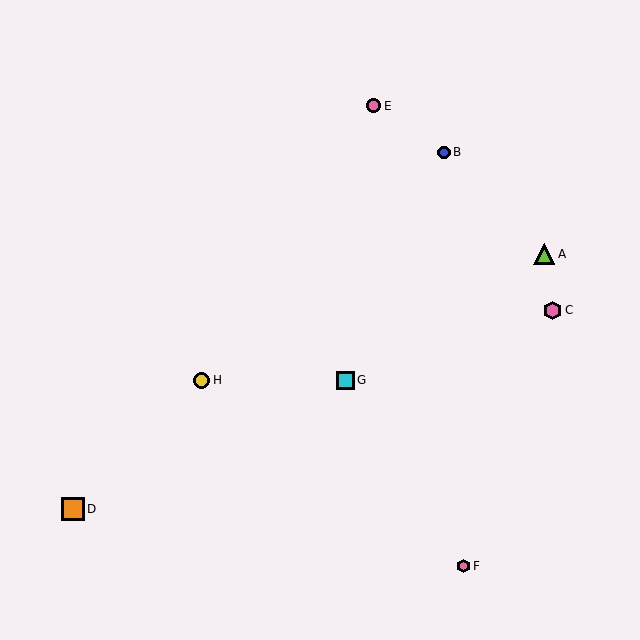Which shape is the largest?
The orange square (labeled D) is the largest.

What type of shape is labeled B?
Shape B is a blue circle.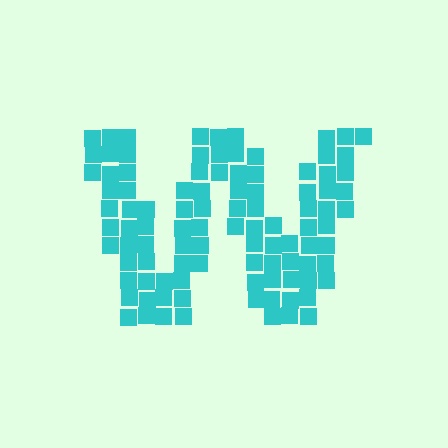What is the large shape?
The large shape is the letter W.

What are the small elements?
The small elements are squares.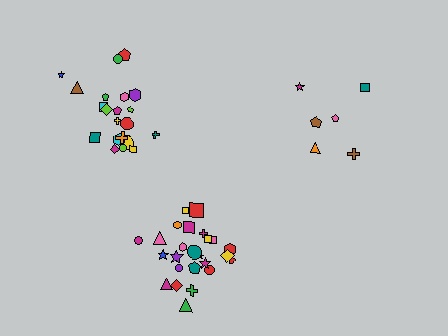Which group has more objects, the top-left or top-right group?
The top-left group.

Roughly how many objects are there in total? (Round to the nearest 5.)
Roughly 55 objects in total.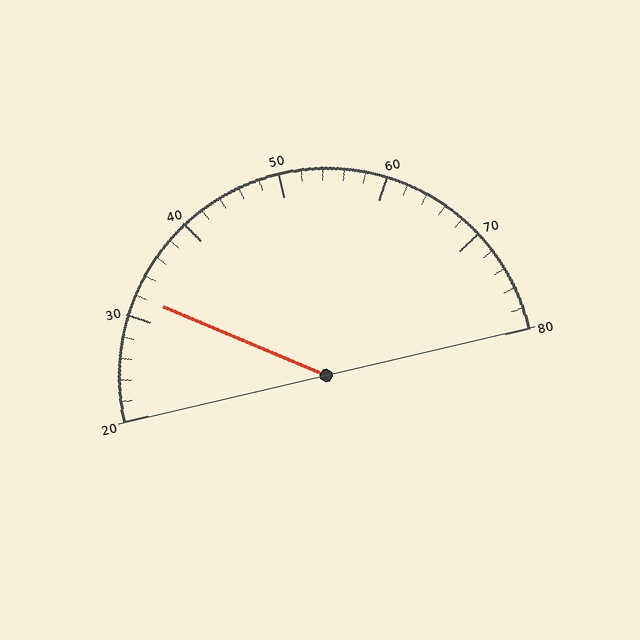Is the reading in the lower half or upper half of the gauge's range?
The reading is in the lower half of the range (20 to 80).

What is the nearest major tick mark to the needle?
The nearest major tick mark is 30.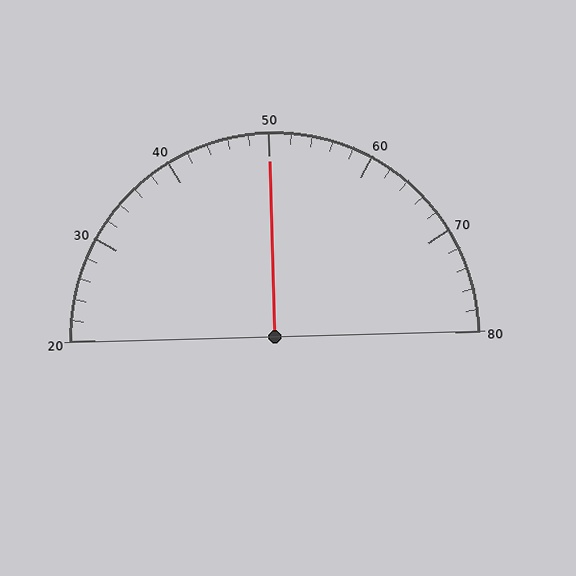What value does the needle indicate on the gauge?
The needle indicates approximately 50.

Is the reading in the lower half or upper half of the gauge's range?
The reading is in the upper half of the range (20 to 80).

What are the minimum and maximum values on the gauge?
The gauge ranges from 20 to 80.